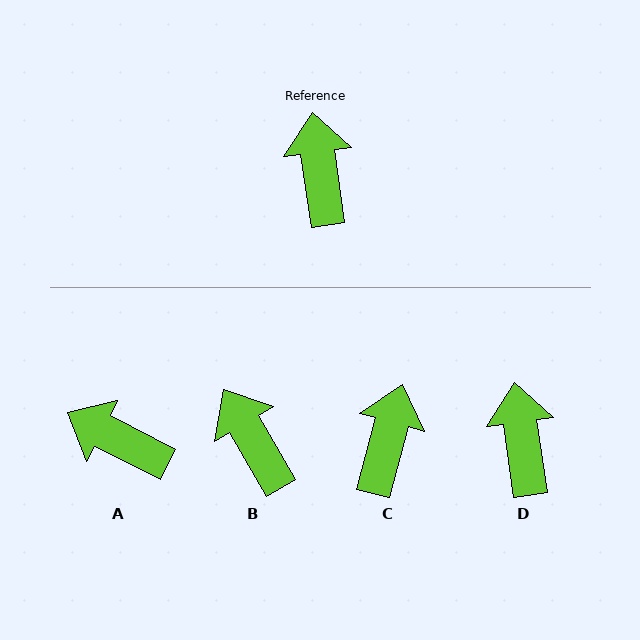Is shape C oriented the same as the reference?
No, it is off by about 23 degrees.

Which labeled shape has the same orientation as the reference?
D.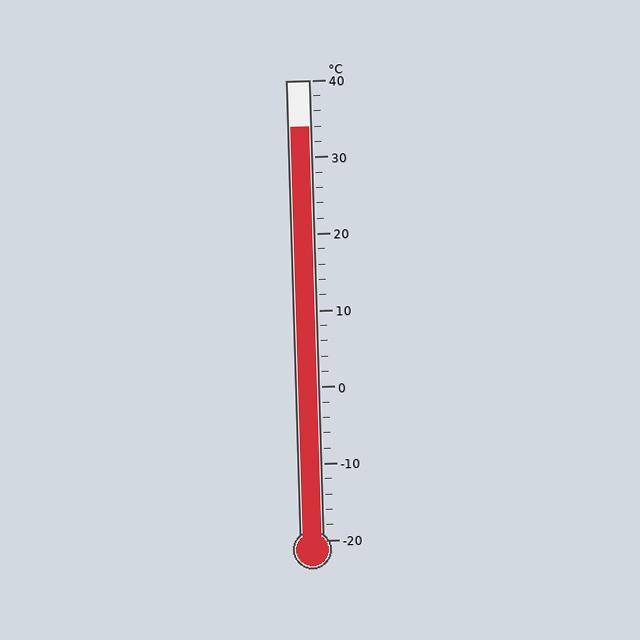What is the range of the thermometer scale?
The thermometer scale ranges from -20°C to 40°C.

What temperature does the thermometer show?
The thermometer shows approximately 34°C.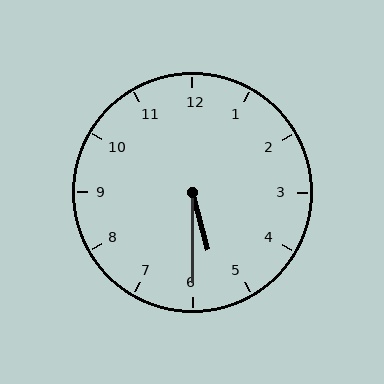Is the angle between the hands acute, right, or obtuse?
It is acute.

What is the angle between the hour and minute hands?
Approximately 15 degrees.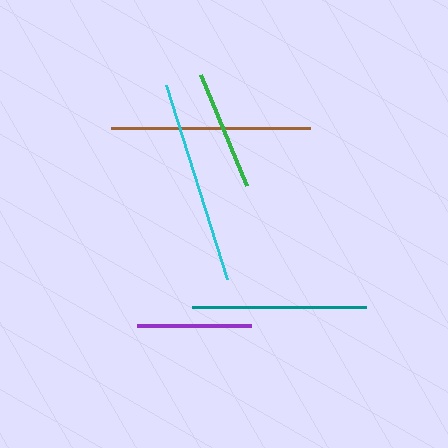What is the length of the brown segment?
The brown segment is approximately 200 pixels long.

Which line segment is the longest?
The cyan line is the longest at approximately 203 pixels.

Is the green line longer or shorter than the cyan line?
The cyan line is longer than the green line.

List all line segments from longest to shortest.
From longest to shortest: cyan, brown, teal, green, purple.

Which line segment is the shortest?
The purple line is the shortest at approximately 114 pixels.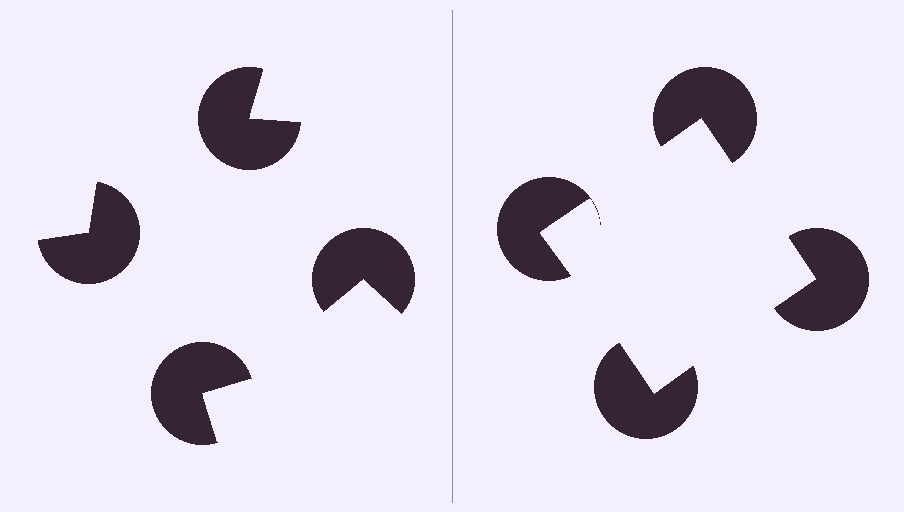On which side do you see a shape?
An illusory square appears on the right side. On the left side the wedge cuts are rotated, so no coherent shape forms.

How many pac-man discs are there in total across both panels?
8 — 4 on each side.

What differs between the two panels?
The pac-man discs are positioned identically on both sides; only the wedge orientations differ. On the right they align to a square; on the left they are misaligned.